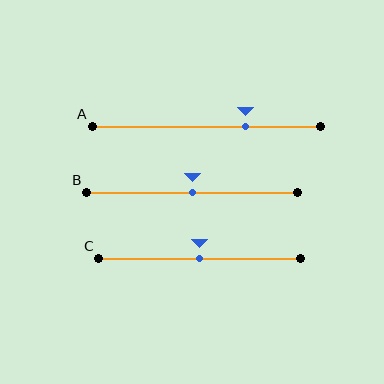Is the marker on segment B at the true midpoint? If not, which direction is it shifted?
Yes, the marker on segment B is at the true midpoint.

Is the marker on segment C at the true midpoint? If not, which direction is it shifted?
Yes, the marker on segment C is at the true midpoint.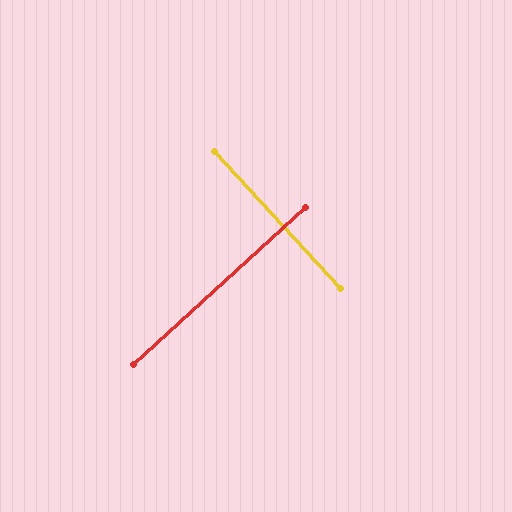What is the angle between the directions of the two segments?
Approximately 90 degrees.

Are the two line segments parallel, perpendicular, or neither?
Perpendicular — they meet at approximately 90°.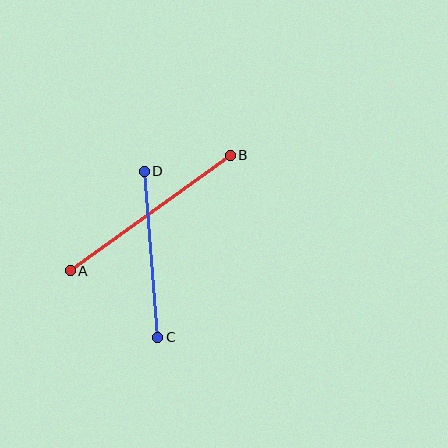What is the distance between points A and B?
The distance is approximately 197 pixels.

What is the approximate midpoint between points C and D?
The midpoint is at approximately (151, 254) pixels.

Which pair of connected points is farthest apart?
Points A and B are farthest apart.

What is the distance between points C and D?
The distance is approximately 167 pixels.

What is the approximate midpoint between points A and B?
The midpoint is at approximately (150, 213) pixels.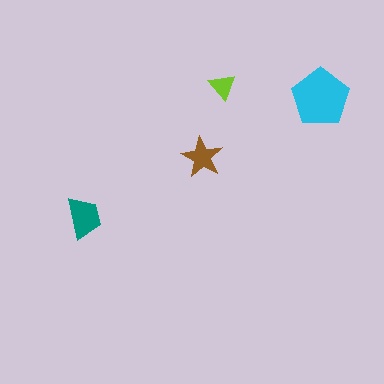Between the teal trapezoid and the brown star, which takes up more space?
The teal trapezoid.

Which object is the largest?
The cyan pentagon.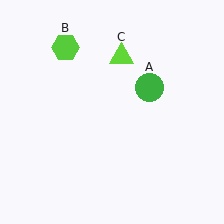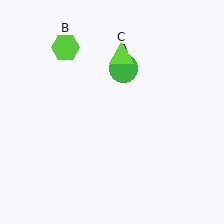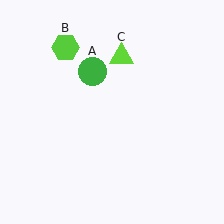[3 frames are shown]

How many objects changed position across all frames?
1 object changed position: green circle (object A).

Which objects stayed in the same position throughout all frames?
Lime hexagon (object B) and lime triangle (object C) remained stationary.